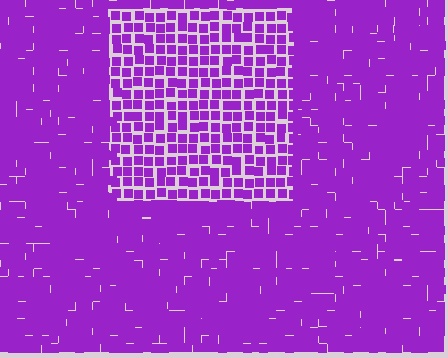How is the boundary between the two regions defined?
The boundary is defined by a change in element density (approximately 1.7x ratio). All elements are the same color, size, and shape.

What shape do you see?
I see a rectangle.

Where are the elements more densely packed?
The elements are more densely packed outside the rectangle boundary.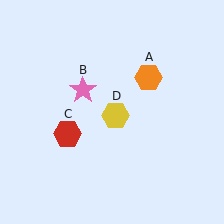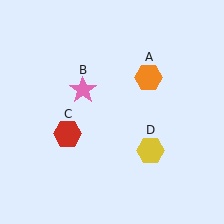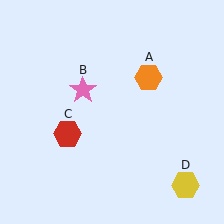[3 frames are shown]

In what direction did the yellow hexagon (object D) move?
The yellow hexagon (object D) moved down and to the right.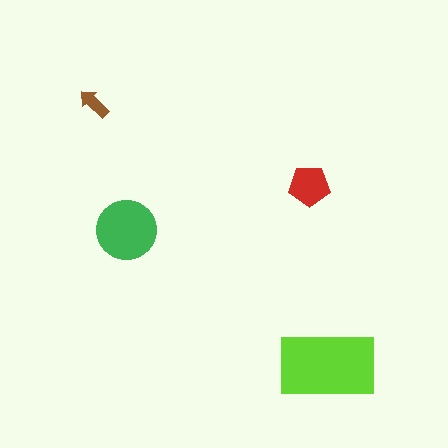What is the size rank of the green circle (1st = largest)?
2nd.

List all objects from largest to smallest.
The lime rectangle, the green circle, the red pentagon, the brown arrow.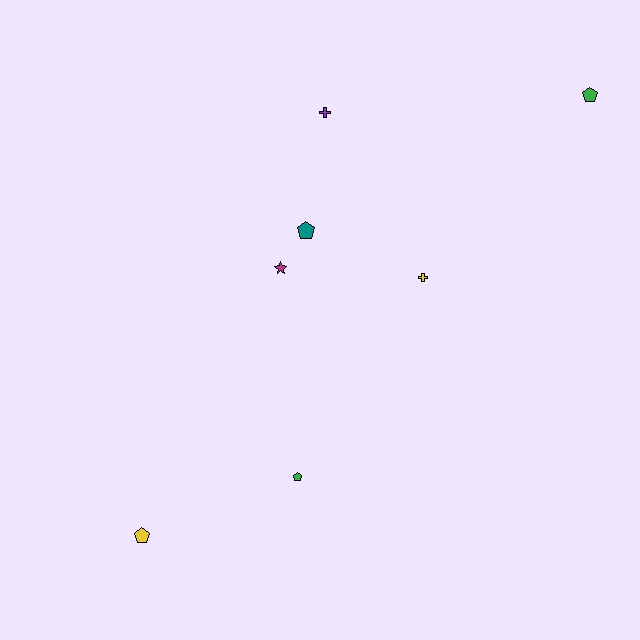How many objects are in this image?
There are 7 objects.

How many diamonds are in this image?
There are no diamonds.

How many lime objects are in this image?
There are no lime objects.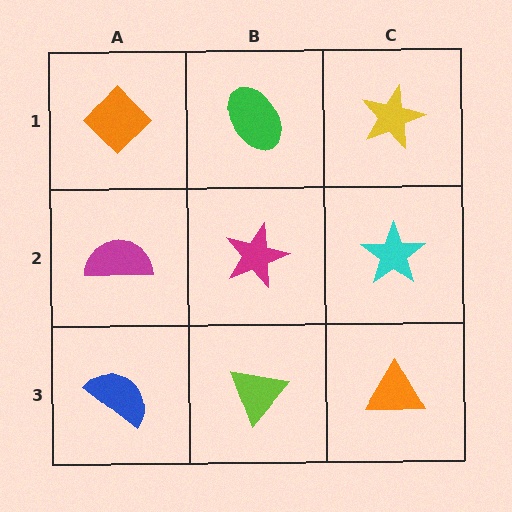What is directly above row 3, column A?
A magenta semicircle.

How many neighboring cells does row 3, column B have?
3.